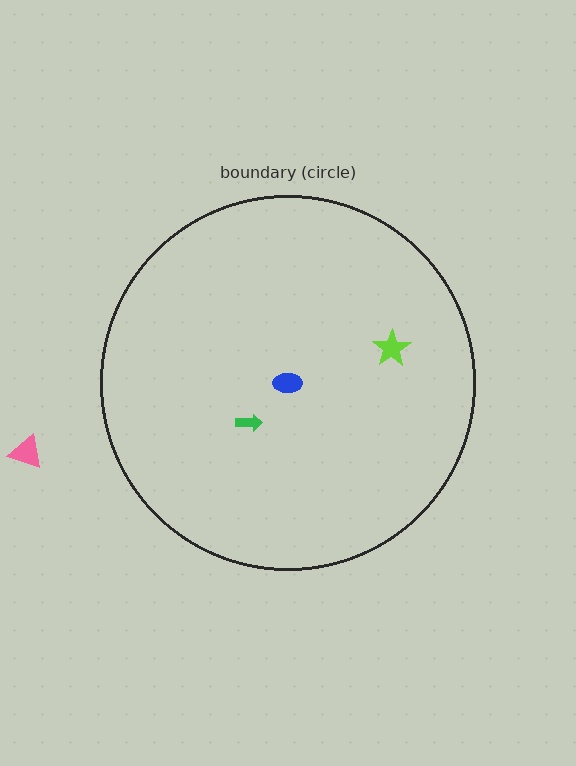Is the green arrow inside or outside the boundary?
Inside.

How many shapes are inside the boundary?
3 inside, 1 outside.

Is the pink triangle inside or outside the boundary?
Outside.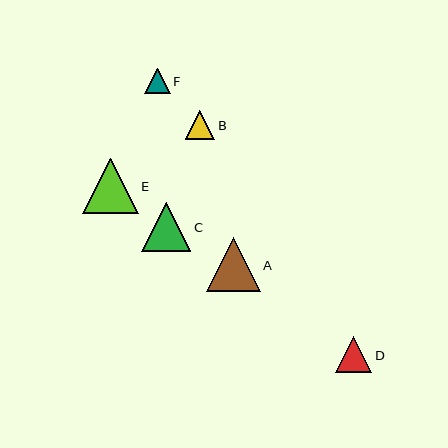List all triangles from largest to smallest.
From largest to smallest: E, A, C, D, B, F.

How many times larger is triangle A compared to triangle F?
Triangle A is approximately 2.1 times the size of triangle F.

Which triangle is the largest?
Triangle E is the largest with a size of approximately 56 pixels.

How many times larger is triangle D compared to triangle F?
Triangle D is approximately 1.4 times the size of triangle F.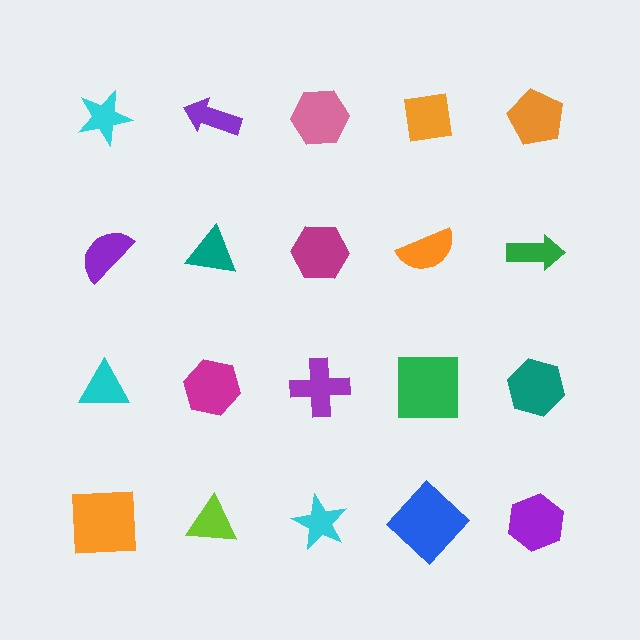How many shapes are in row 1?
5 shapes.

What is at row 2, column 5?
A green arrow.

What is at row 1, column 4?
An orange square.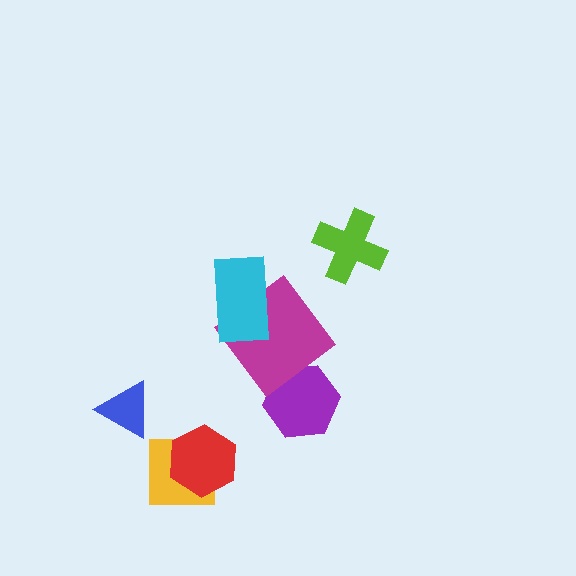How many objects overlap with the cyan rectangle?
1 object overlaps with the cyan rectangle.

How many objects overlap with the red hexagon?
1 object overlaps with the red hexagon.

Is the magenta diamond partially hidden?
Yes, it is partially covered by another shape.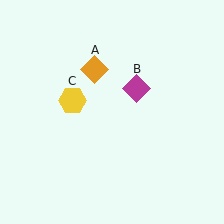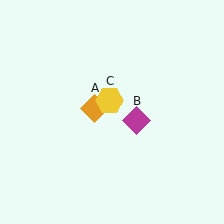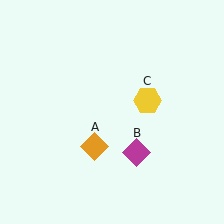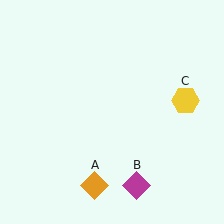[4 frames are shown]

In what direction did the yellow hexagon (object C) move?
The yellow hexagon (object C) moved right.